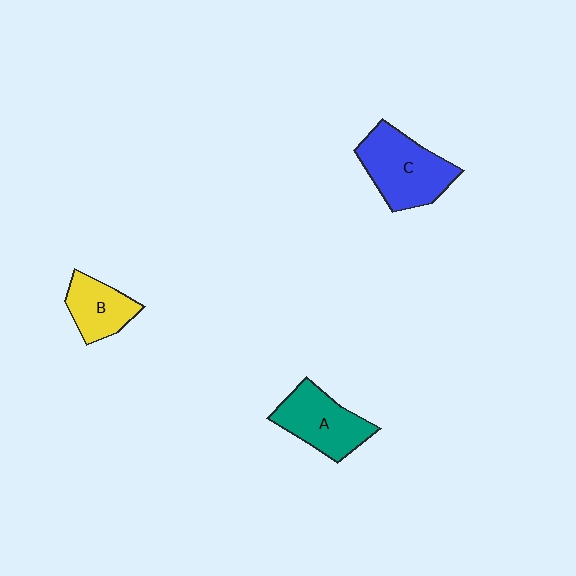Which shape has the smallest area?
Shape B (yellow).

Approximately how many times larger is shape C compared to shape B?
Approximately 1.6 times.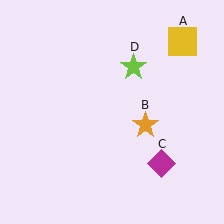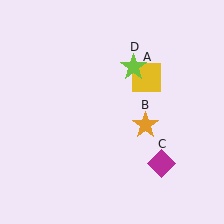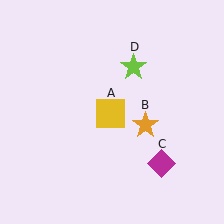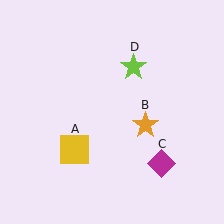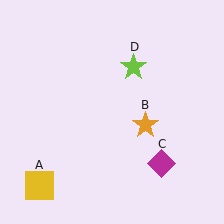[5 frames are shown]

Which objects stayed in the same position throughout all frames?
Orange star (object B) and magenta diamond (object C) and lime star (object D) remained stationary.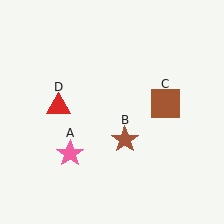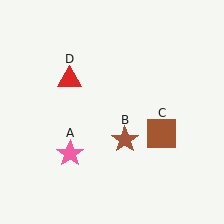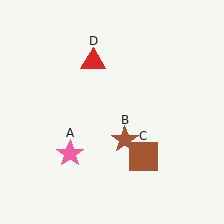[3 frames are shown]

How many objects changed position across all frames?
2 objects changed position: brown square (object C), red triangle (object D).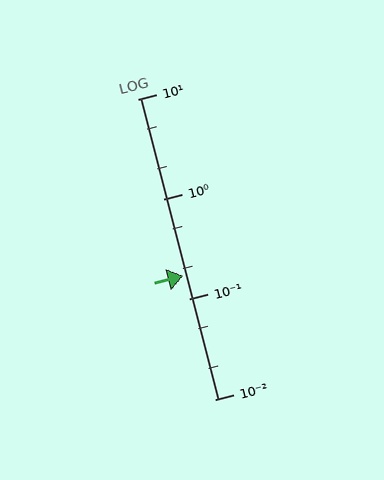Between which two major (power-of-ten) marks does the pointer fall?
The pointer is between 0.1 and 1.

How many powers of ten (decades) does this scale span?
The scale spans 3 decades, from 0.01 to 10.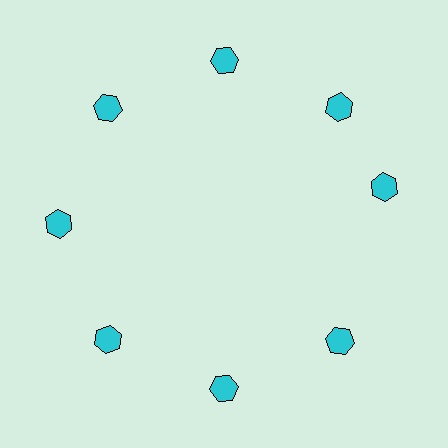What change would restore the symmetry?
The symmetry would be restored by rotating it back into even spacing with its neighbors so that all 8 hexagons sit at equal angles and equal distance from the center.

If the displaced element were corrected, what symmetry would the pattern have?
It would have 8-fold rotational symmetry — the pattern would map onto itself every 45 degrees.